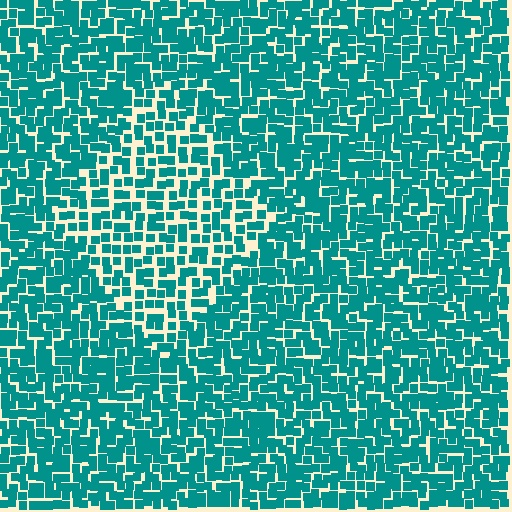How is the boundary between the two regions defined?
The boundary is defined by a change in element density (approximately 1.5x ratio). All elements are the same color, size, and shape.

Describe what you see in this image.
The image contains small teal elements arranged at two different densities. A diamond-shaped region is visible where the elements are less densely packed than the surrounding area.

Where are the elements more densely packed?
The elements are more densely packed outside the diamond boundary.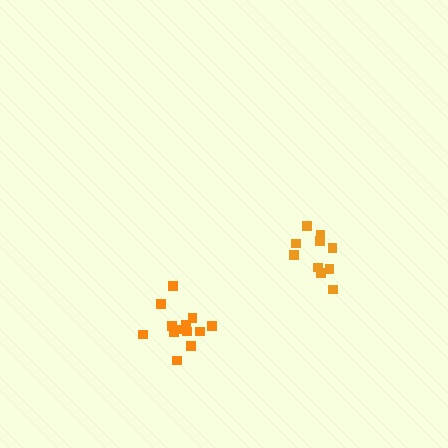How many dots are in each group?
Group 1: 13 dots, Group 2: 10 dots (23 total).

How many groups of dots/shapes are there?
There are 2 groups.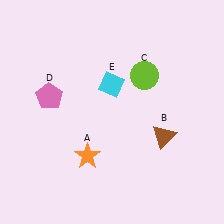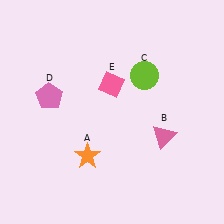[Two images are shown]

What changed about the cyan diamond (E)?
In Image 1, E is cyan. In Image 2, it changed to pink.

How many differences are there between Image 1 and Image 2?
There are 2 differences between the two images.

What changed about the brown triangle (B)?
In Image 1, B is brown. In Image 2, it changed to pink.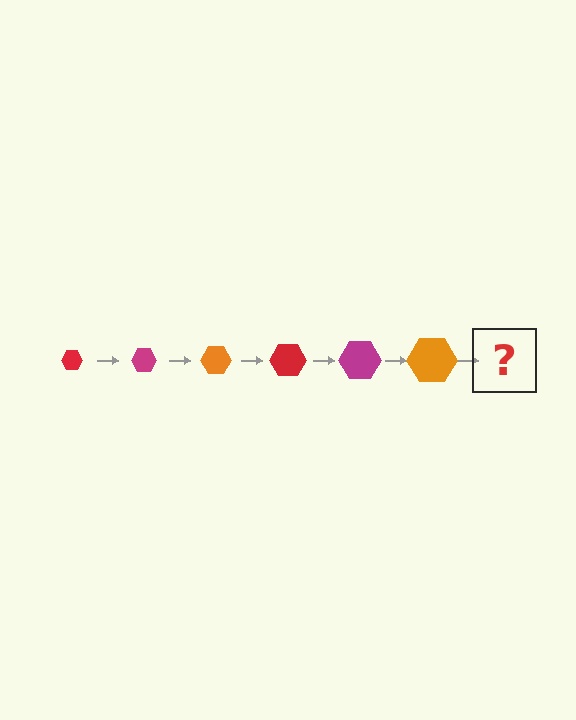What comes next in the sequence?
The next element should be a red hexagon, larger than the previous one.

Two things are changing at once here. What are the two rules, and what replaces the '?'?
The two rules are that the hexagon grows larger each step and the color cycles through red, magenta, and orange. The '?' should be a red hexagon, larger than the previous one.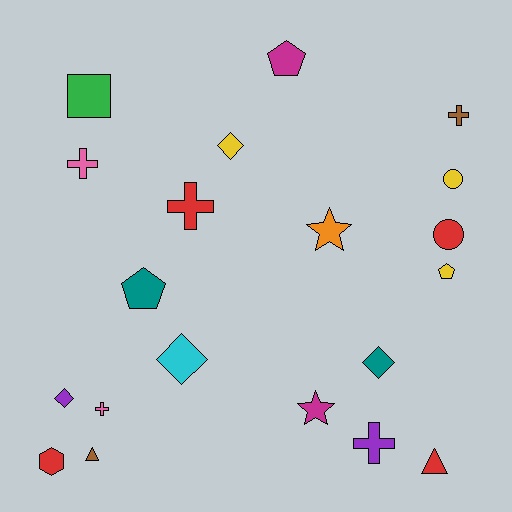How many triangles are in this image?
There are 2 triangles.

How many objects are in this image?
There are 20 objects.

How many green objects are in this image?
There is 1 green object.